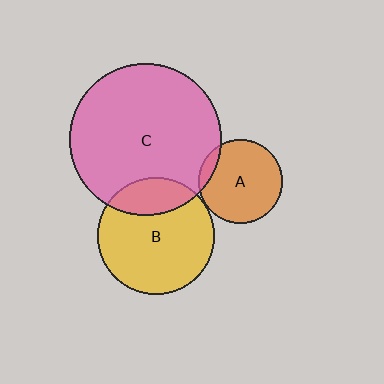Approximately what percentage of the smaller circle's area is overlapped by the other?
Approximately 20%.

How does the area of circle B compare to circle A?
Approximately 1.9 times.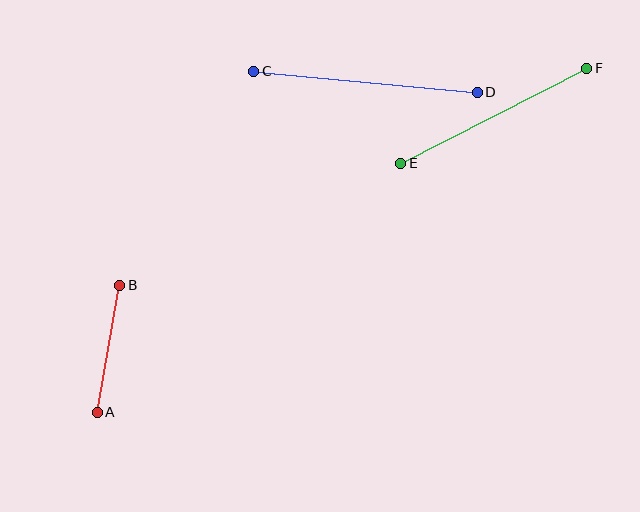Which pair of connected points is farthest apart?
Points C and D are farthest apart.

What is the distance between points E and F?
The distance is approximately 209 pixels.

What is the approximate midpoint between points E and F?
The midpoint is at approximately (494, 116) pixels.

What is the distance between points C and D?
The distance is approximately 224 pixels.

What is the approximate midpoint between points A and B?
The midpoint is at approximately (109, 349) pixels.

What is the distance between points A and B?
The distance is approximately 129 pixels.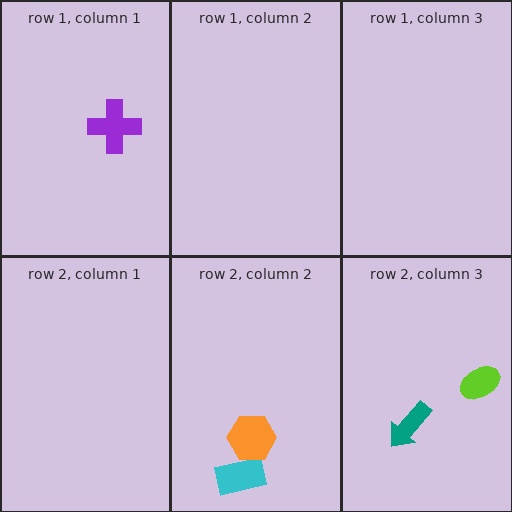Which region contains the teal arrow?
The row 2, column 3 region.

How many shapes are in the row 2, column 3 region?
2.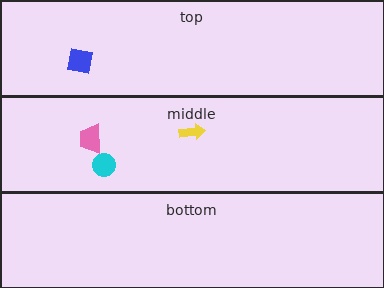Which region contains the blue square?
The top region.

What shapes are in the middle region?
The yellow arrow, the pink trapezoid, the cyan circle.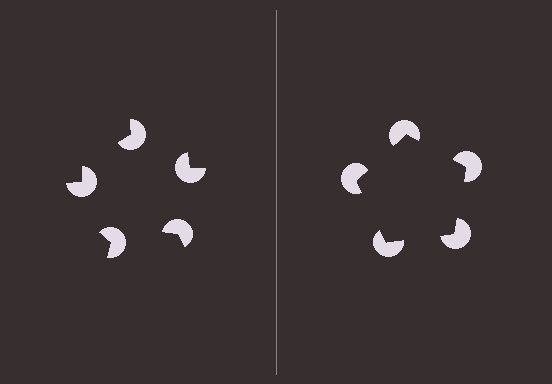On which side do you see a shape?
An illusory pentagon appears on the right side. On the left side the wedge cuts are rotated, so no coherent shape forms.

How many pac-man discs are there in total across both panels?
10 — 5 on each side.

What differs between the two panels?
The pac-man discs are positioned identically on both sides; only the wedge orientations differ. On the right they align to a pentagon; on the left they are misaligned.